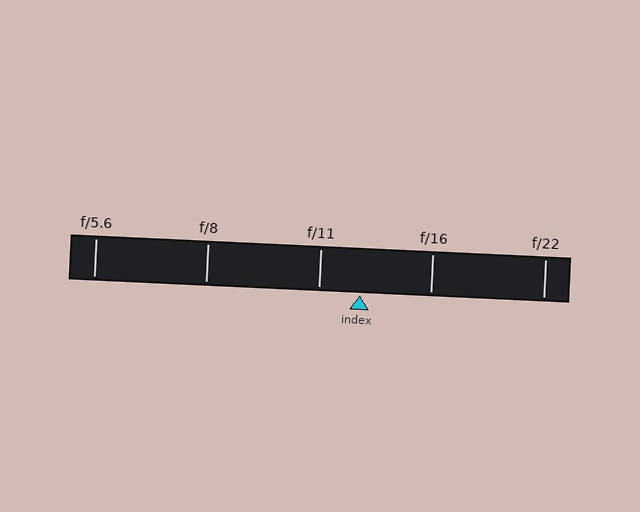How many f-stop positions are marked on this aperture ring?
There are 5 f-stop positions marked.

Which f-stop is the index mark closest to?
The index mark is closest to f/11.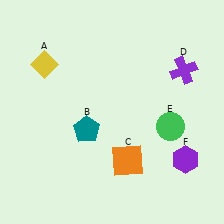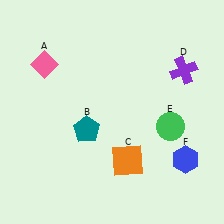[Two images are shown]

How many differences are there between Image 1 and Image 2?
There are 2 differences between the two images.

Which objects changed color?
A changed from yellow to pink. F changed from purple to blue.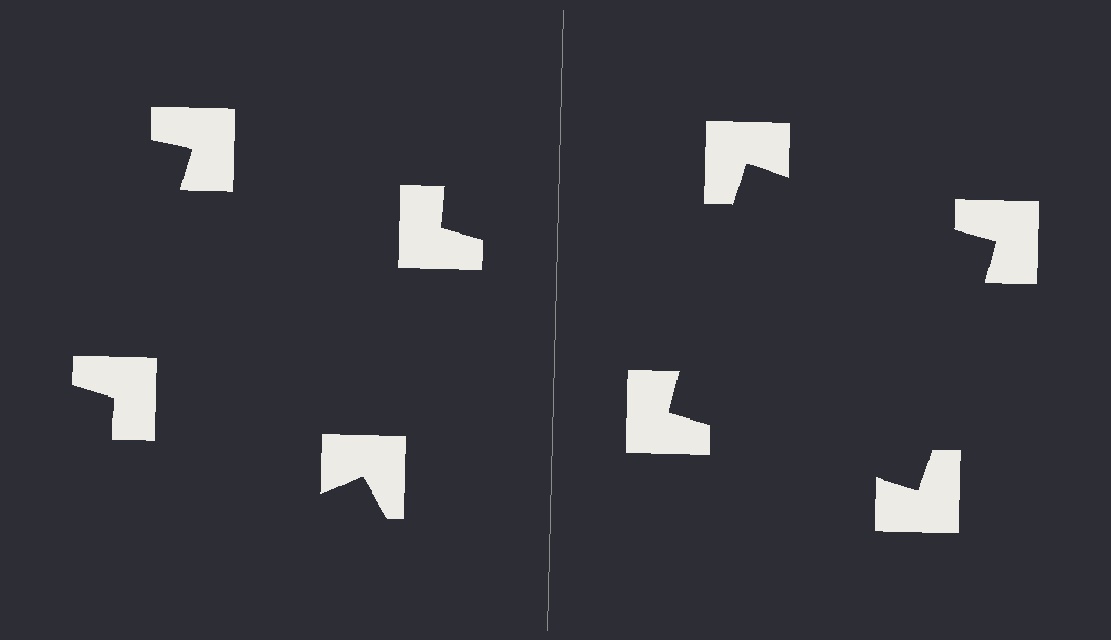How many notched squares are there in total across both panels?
8 — 4 on each side.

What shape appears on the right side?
An illusory square.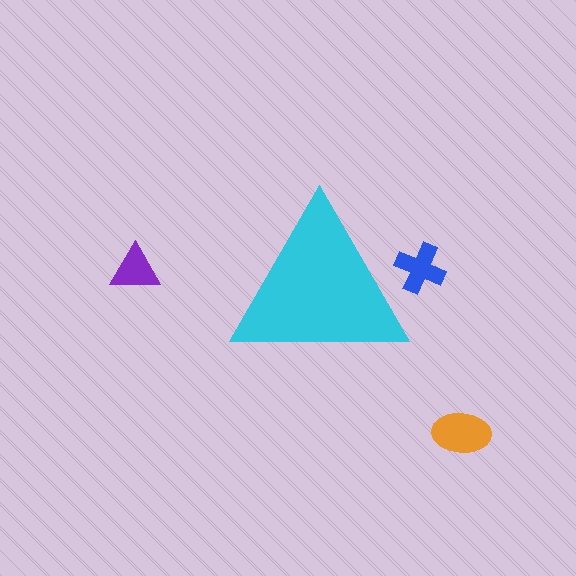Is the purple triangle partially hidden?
No, the purple triangle is fully visible.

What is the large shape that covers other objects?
A cyan triangle.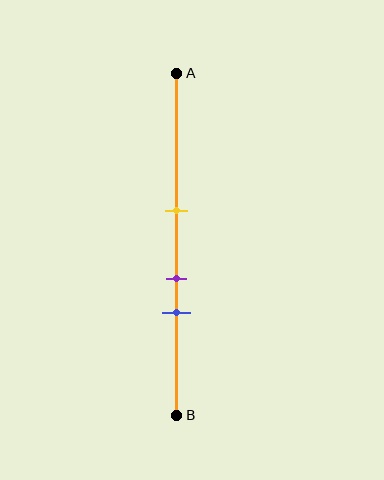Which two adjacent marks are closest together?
The purple and blue marks are the closest adjacent pair.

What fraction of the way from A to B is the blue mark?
The blue mark is approximately 70% (0.7) of the way from A to B.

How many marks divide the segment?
There are 3 marks dividing the segment.